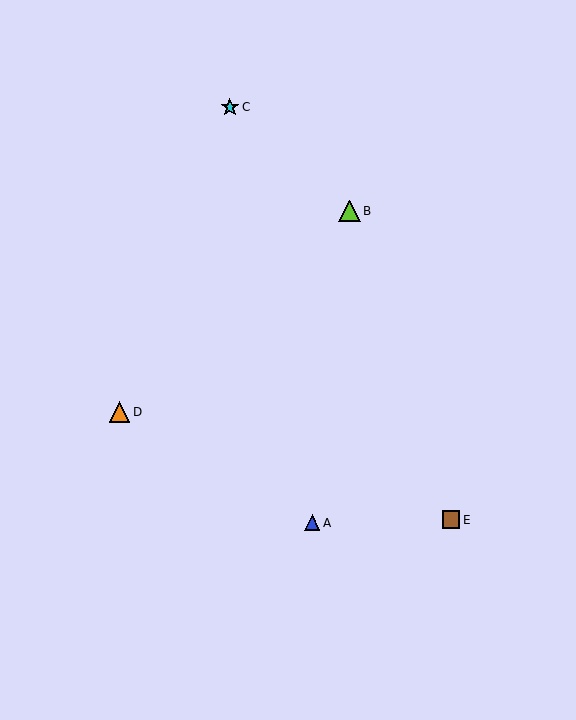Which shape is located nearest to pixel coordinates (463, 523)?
The brown square (labeled E) at (451, 520) is nearest to that location.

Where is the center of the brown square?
The center of the brown square is at (451, 520).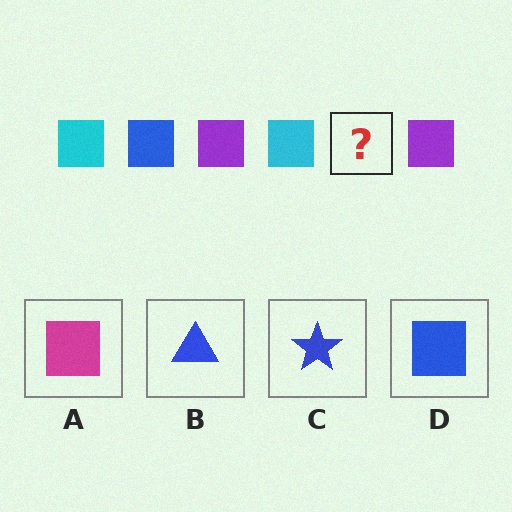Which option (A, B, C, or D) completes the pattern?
D.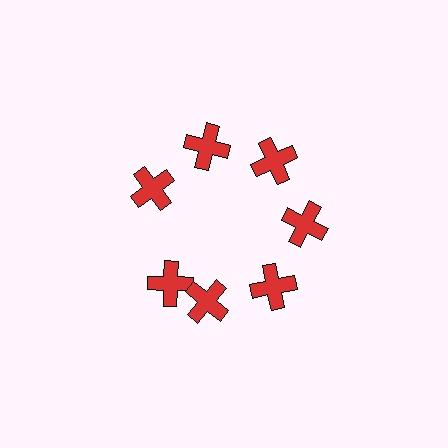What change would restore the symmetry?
The symmetry would be restored by rotating it back into even spacing with its neighbors so that all 7 crosses sit at equal angles and equal distance from the center.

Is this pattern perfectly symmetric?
No. The 7 red crosses are arranged in a ring, but one element near the 8 o'clock position is rotated out of alignment along the ring, breaking the 7-fold rotational symmetry.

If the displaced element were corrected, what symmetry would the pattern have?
It would have 7-fold rotational symmetry — the pattern would map onto itself every 51 degrees.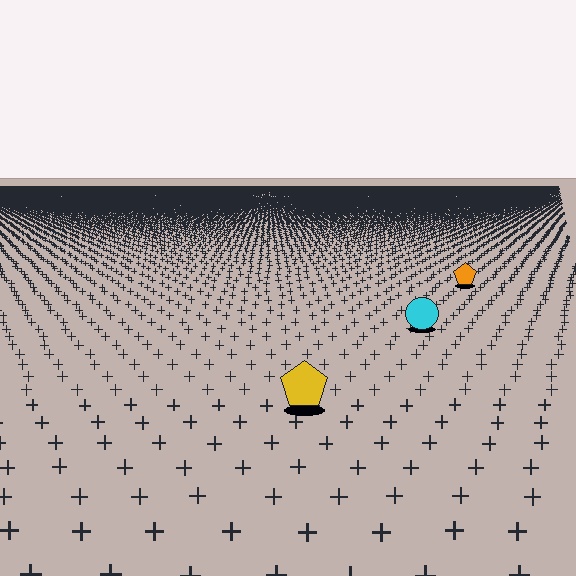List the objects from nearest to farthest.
From nearest to farthest: the yellow pentagon, the cyan circle, the orange pentagon.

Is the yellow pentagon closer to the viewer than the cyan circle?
Yes. The yellow pentagon is closer — you can tell from the texture gradient: the ground texture is coarser near it.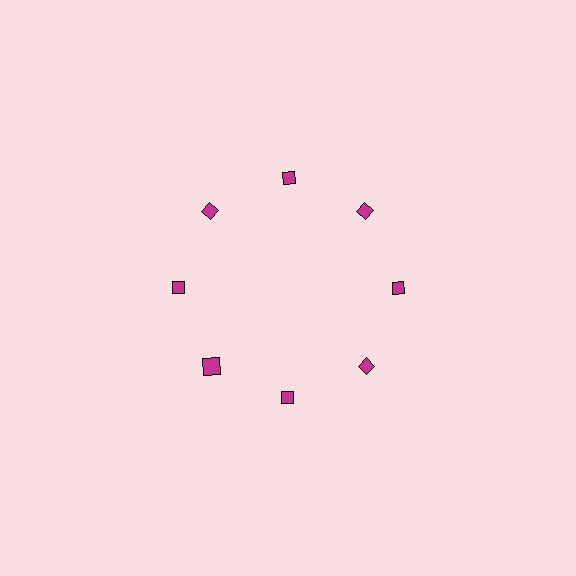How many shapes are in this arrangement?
There are 8 shapes arranged in a ring pattern.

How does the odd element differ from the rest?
It has a different shape: square instead of diamond.